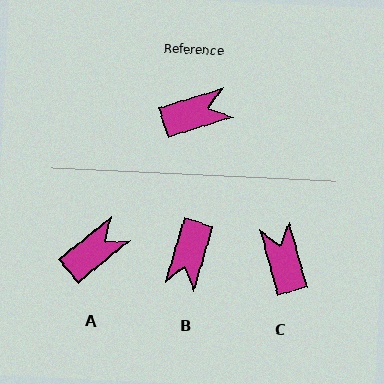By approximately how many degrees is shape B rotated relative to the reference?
Approximately 123 degrees clockwise.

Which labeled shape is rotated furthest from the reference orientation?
B, about 123 degrees away.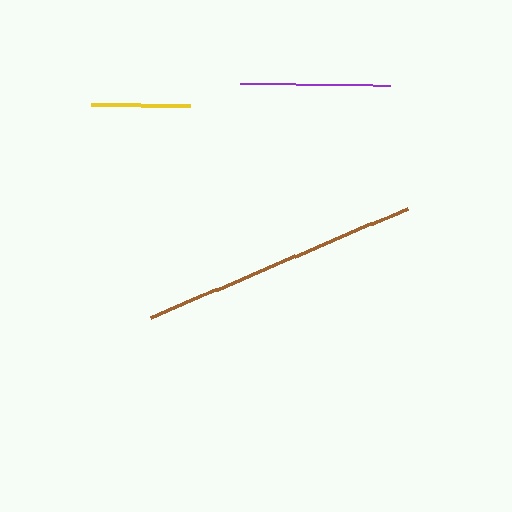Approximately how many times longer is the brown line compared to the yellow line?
The brown line is approximately 2.8 times the length of the yellow line.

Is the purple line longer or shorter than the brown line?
The brown line is longer than the purple line.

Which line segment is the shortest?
The yellow line is the shortest at approximately 99 pixels.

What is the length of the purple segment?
The purple segment is approximately 151 pixels long.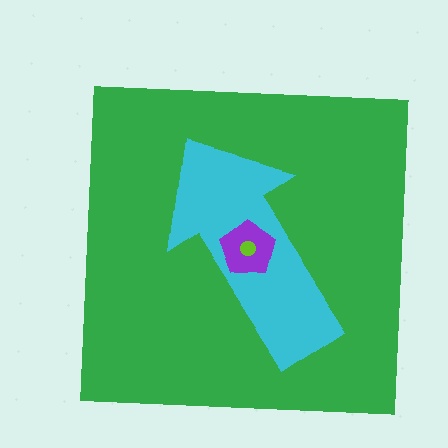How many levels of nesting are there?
4.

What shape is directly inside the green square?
The cyan arrow.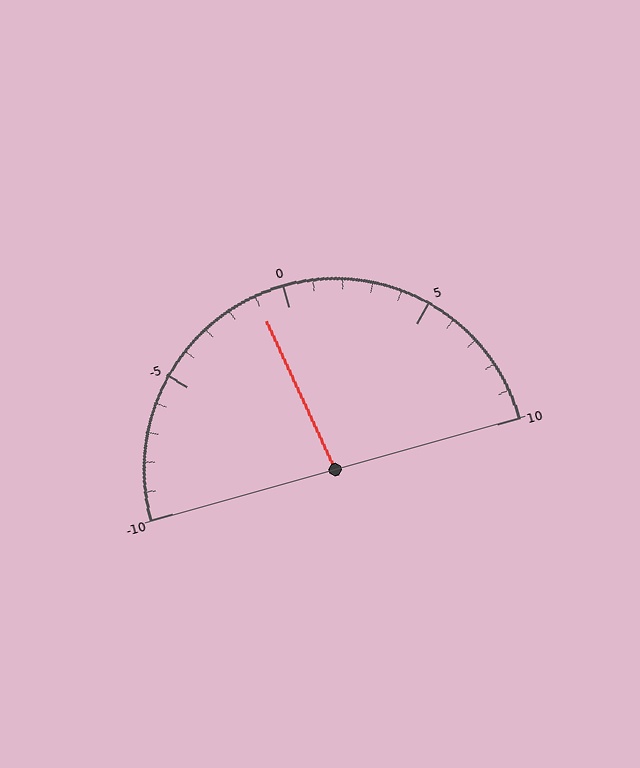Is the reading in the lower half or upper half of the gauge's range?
The reading is in the lower half of the range (-10 to 10).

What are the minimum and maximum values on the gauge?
The gauge ranges from -10 to 10.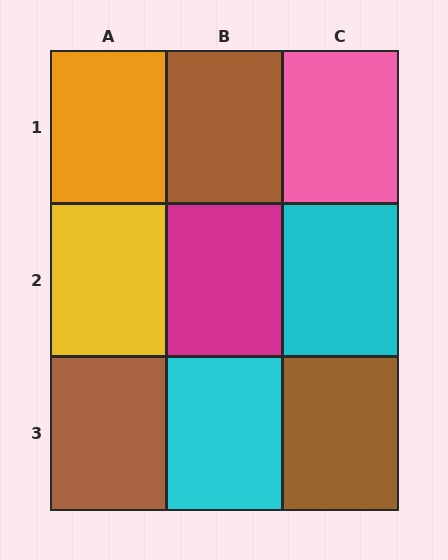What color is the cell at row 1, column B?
Brown.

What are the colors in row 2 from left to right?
Yellow, magenta, cyan.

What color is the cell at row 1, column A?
Orange.